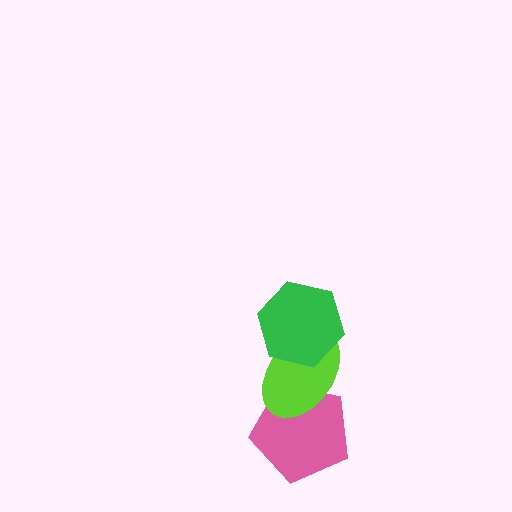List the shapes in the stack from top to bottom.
From top to bottom: the green hexagon, the lime ellipse, the pink pentagon.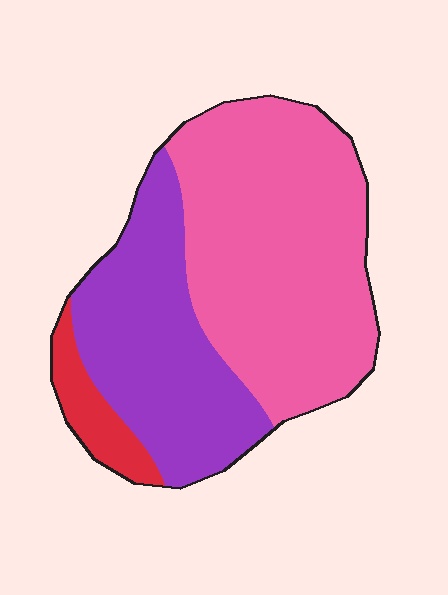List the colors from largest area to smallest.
From largest to smallest: pink, purple, red.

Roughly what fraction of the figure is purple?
Purple takes up about three eighths (3/8) of the figure.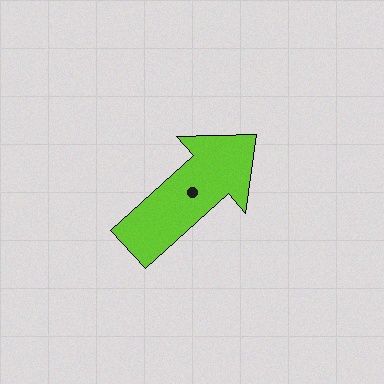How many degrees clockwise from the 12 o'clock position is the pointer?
Approximately 48 degrees.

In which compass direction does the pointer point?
Northeast.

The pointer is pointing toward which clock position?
Roughly 2 o'clock.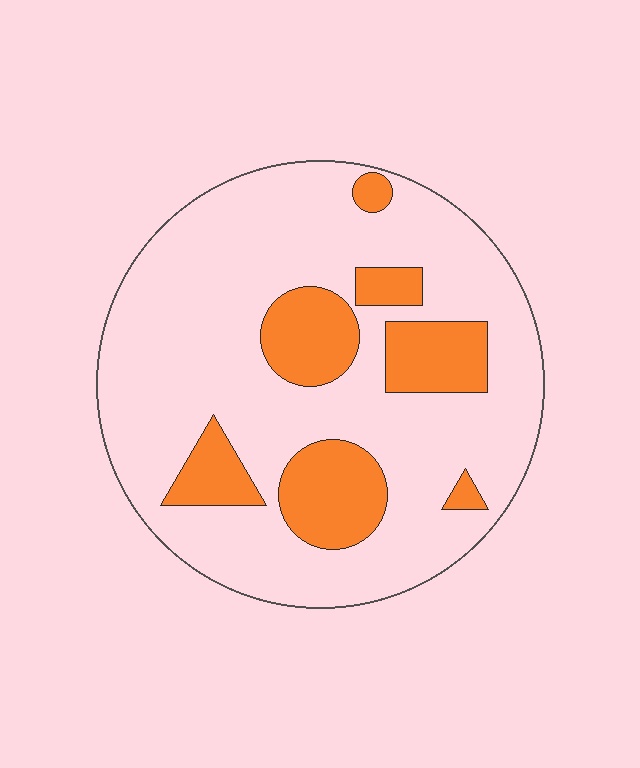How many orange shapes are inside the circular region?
7.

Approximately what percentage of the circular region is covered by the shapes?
Approximately 20%.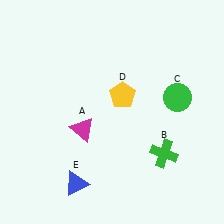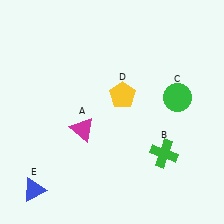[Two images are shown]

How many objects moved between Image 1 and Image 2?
1 object moved between the two images.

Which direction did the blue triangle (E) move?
The blue triangle (E) moved left.